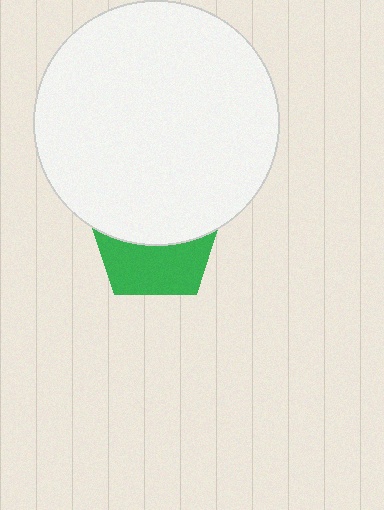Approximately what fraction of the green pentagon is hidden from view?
Roughly 53% of the green pentagon is hidden behind the white circle.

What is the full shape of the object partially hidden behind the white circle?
The partially hidden object is a green pentagon.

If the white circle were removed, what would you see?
You would see the complete green pentagon.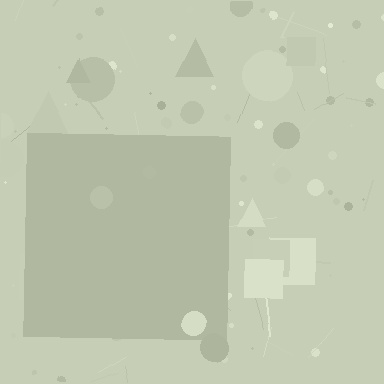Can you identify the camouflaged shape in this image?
The camouflaged shape is a square.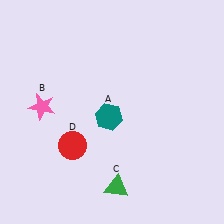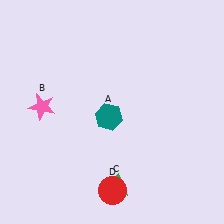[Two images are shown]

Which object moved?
The red circle (D) moved down.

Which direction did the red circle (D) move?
The red circle (D) moved down.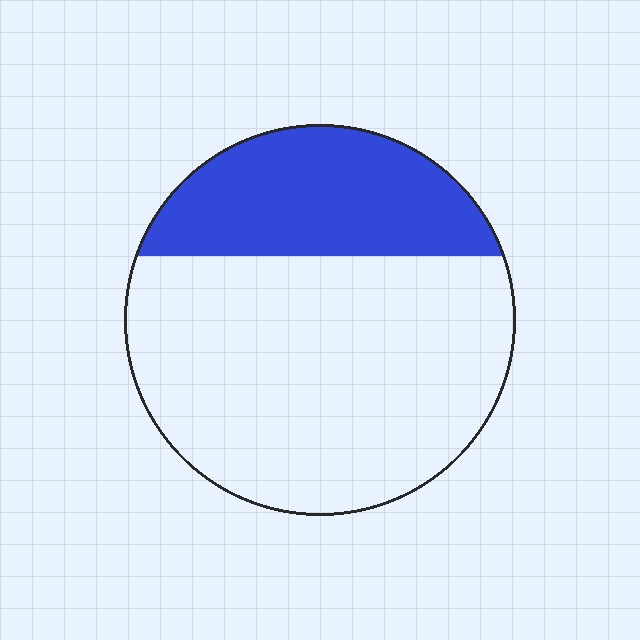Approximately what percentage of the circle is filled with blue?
Approximately 30%.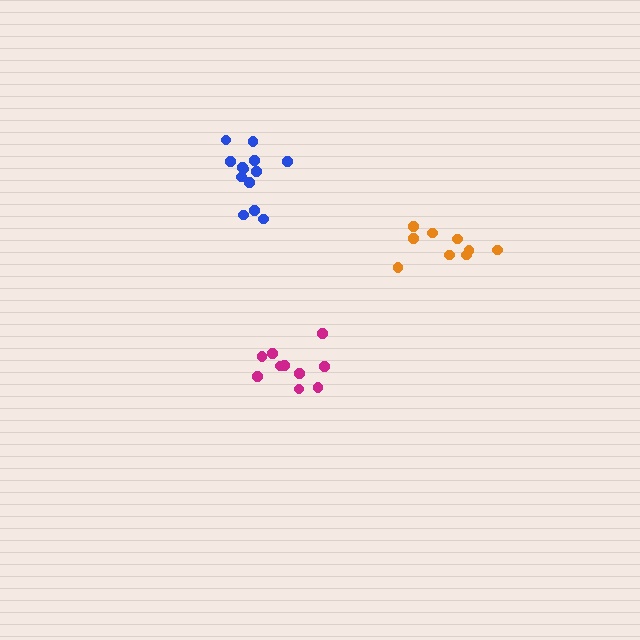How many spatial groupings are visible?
There are 3 spatial groupings.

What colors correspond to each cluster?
The clusters are colored: orange, blue, magenta.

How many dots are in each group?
Group 1: 9 dots, Group 2: 13 dots, Group 3: 10 dots (32 total).